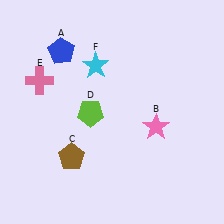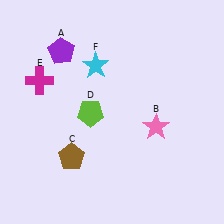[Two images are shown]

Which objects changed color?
A changed from blue to purple. E changed from pink to magenta.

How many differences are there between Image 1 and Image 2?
There are 2 differences between the two images.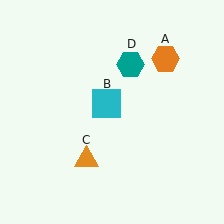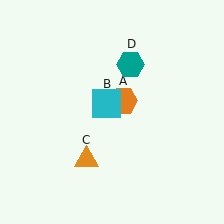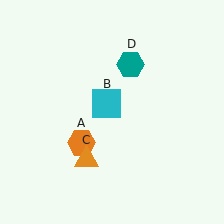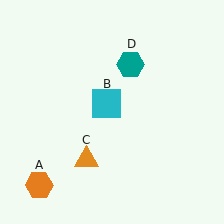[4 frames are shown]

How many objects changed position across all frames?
1 object changed position: orange hexagon (object A).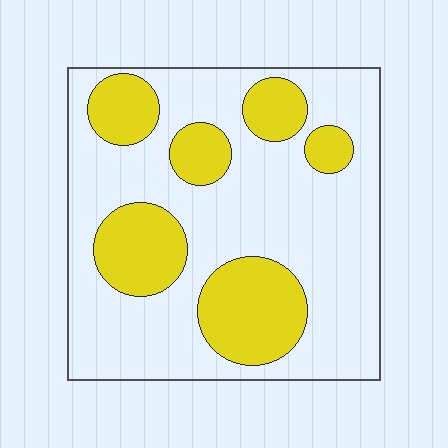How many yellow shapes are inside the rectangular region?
6.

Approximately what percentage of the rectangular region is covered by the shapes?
Approximately 30%.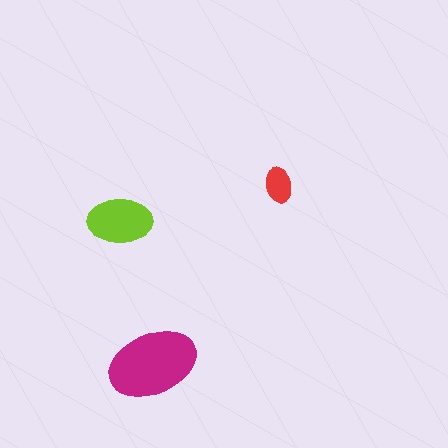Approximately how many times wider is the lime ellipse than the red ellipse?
About 2 times wider.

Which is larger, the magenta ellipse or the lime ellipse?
The magenta one.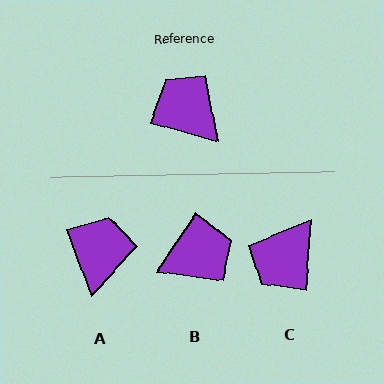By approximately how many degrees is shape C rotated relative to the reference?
Approximately 101 degrees counter-clockwise.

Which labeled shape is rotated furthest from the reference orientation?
B, about 109 degrees away.